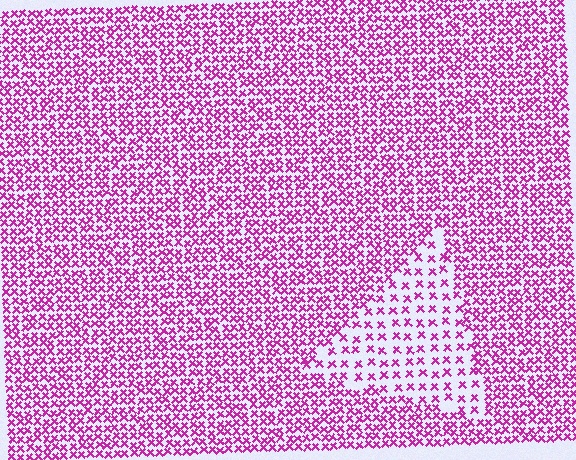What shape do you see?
I see a triangle.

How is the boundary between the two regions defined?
The boundary is defined by a change in element density (approximately 2.2x ratio). All elements are the same color, size, and shape.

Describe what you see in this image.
The image contains small magenta elements arranged at two different densities. A triangle-shaped region is visible where the elements are less densely packed than the surrounding area.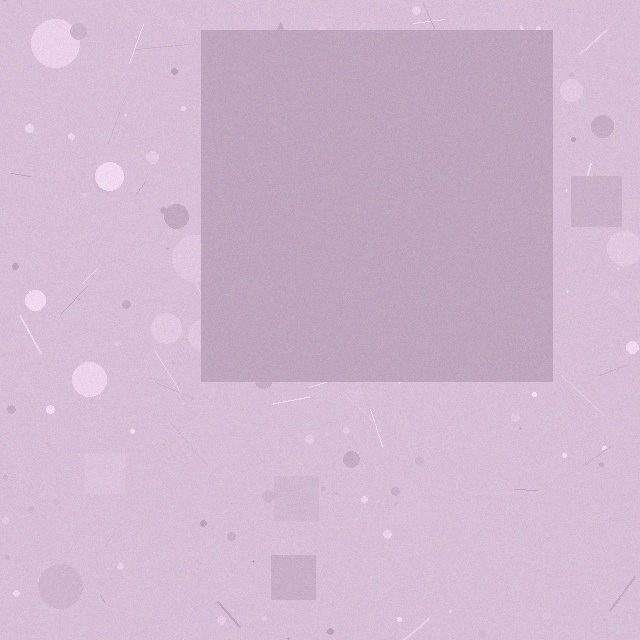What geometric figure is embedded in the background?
A square is embedded in the background.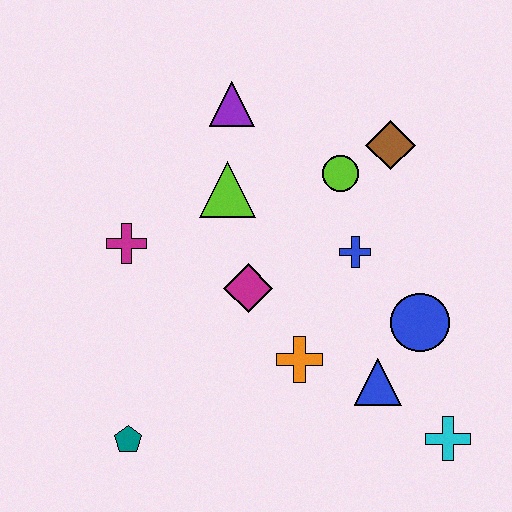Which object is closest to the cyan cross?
The blue triangle is closest to the cyan cross.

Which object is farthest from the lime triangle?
The cyan cross is farthest from the lime triangle.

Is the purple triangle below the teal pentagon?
No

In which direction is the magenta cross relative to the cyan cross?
The magenta cross is to the left of the cyan cross.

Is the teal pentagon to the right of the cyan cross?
No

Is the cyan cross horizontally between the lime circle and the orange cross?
No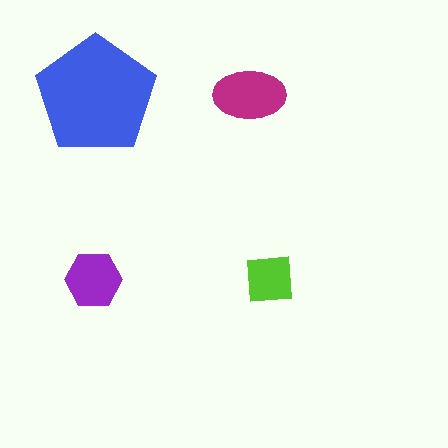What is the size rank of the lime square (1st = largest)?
4th.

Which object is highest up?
The magenta ellipse is topmost.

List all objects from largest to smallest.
The blue pentagon, the magenta ellipse, the purple hexagon, the lime square.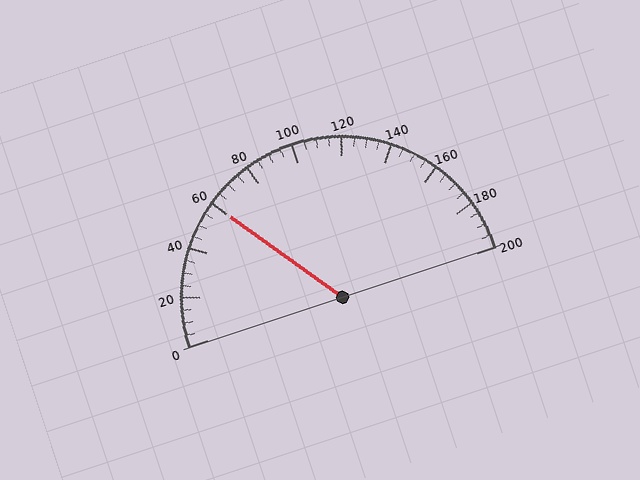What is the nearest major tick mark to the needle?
The nearest major tick mark is 60.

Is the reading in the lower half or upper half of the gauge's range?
The reading is in the lower half of the range (0 to 200).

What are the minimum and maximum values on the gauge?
The gauge ranges from 0 to 200.